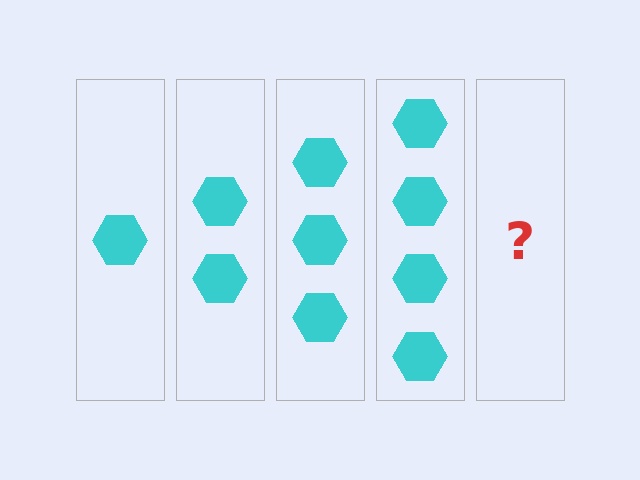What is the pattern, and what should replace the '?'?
The pattern is that each step adds one more hexagon. The '?' should be 5 hexagons.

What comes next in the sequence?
The next element should be 5 hexagons.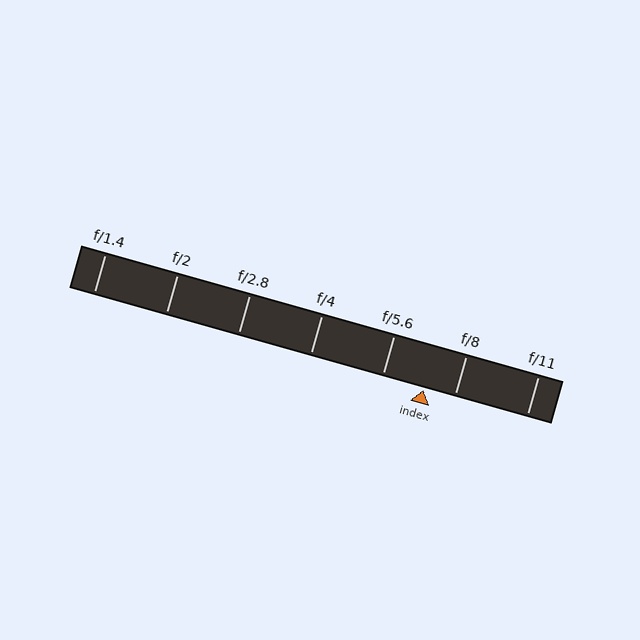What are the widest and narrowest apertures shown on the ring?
The widest aperture shown is f/1.4 and the narrowest is f/11.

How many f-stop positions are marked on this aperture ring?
There are 7 f-stop positions marked.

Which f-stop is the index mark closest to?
The index mark is closest to f/8.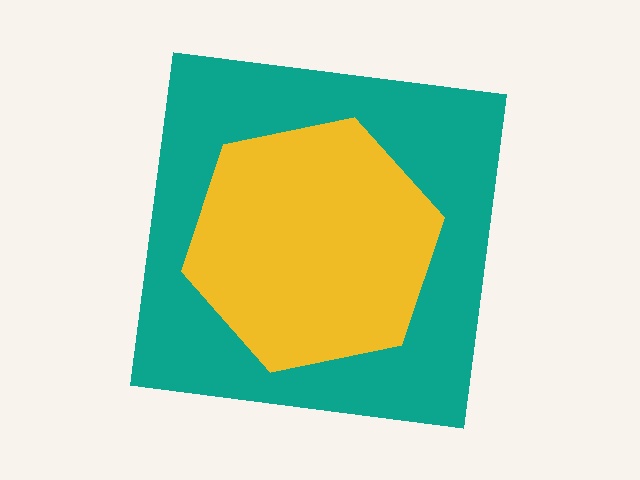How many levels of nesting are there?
2.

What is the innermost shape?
The yellow hexagon.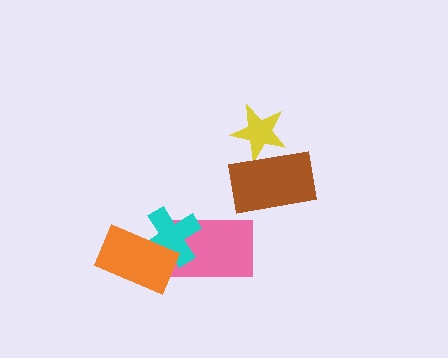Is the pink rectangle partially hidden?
Yes, it is partially covered by another shape.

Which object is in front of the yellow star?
The brown rectangle is in front of the yellow star.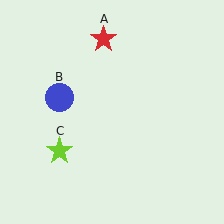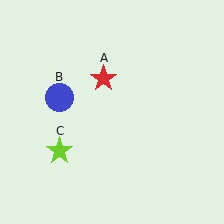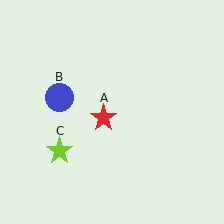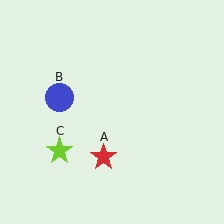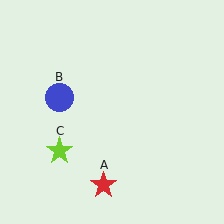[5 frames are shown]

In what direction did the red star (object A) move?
The red star (object A) moved down.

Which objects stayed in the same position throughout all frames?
Blue circle (object B) and lime star (object C) remained stationary.